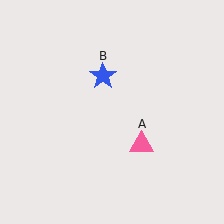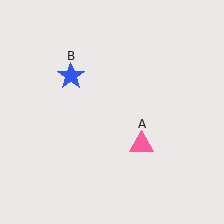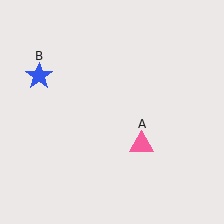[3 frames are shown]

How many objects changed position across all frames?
1 object changed position: blue star (object B).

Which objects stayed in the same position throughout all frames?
Pink triangle (object A) remained stationary.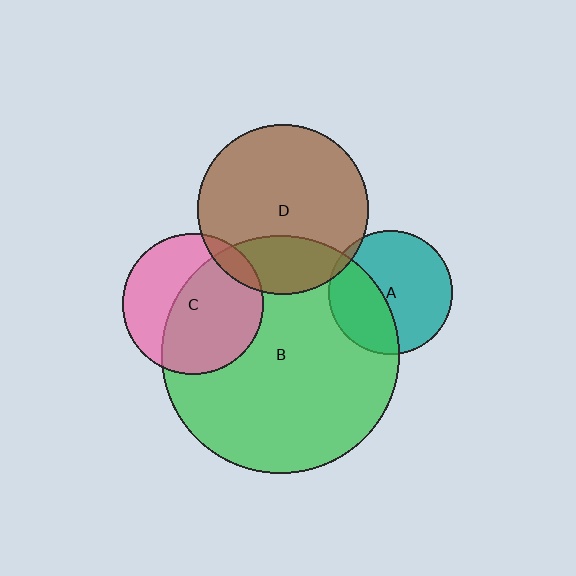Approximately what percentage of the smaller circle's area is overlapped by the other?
Approximately 25%.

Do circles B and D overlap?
Yes.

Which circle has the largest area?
Circle B (green).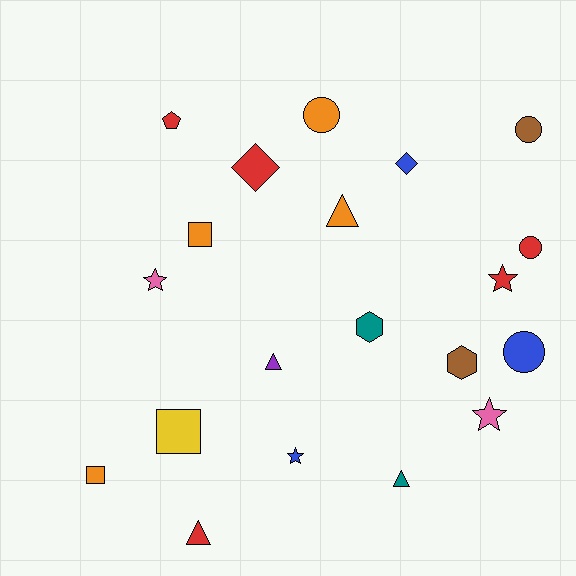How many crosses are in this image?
There are no crosses.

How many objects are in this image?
There are 20 objects.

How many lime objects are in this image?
There are no lime objects.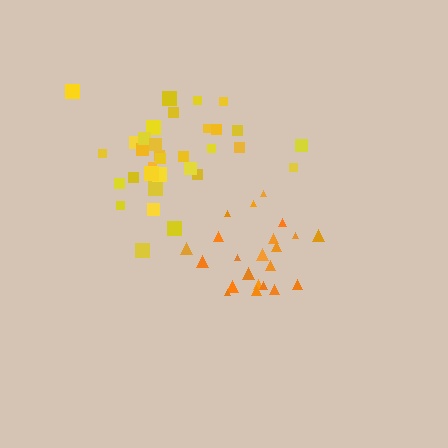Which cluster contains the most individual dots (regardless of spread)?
Yellow (33).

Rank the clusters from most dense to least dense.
orange, yellow.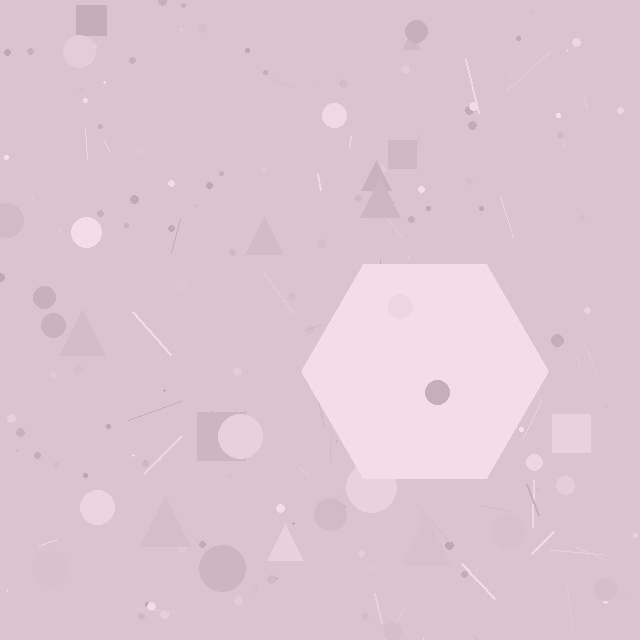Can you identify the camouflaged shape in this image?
The camouflaged shape is a hexagon.